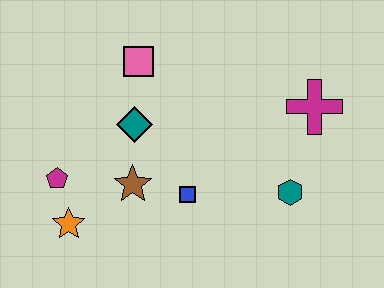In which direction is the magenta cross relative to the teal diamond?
The magenta cross is to the right of the teal diamond.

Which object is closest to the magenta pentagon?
The orange star is closest to the magenta pentagon.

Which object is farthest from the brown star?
The magenta cross is farthest from the brown star.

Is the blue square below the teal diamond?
Yes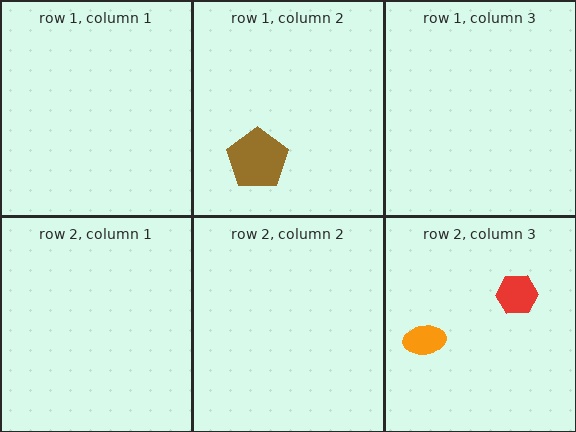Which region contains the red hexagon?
The row 2, column 3 region.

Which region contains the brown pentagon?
The row 1, column 2 region.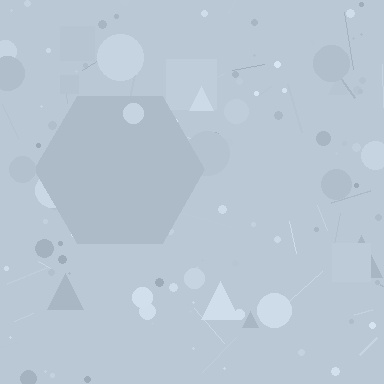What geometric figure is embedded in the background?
A hexagon is embedded in the background.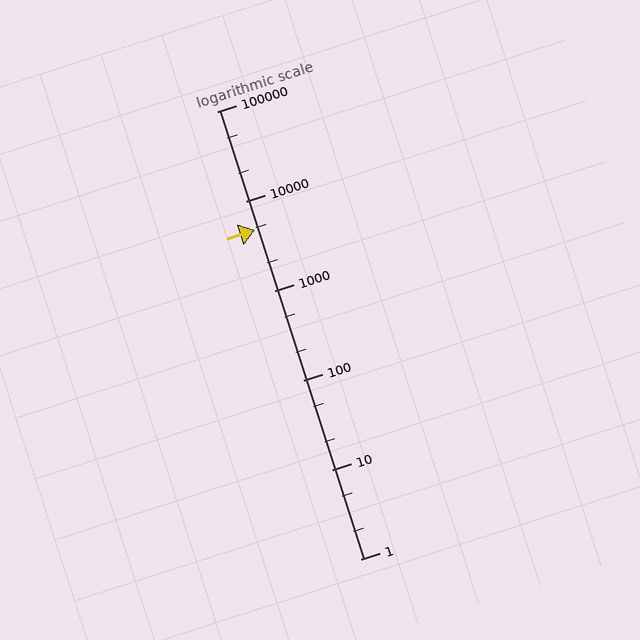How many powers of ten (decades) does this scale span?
The scale spans 5 decades, from 1 to 100000.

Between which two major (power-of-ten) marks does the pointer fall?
The pointer is between 1000 and 10000.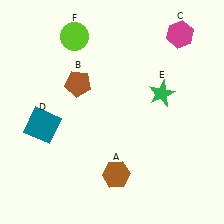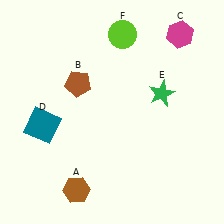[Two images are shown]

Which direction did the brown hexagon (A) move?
The brown hexagon (A) moved left.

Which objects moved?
The objects that moved are: the brown hexagon (A), the lime circle (F).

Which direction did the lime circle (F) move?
The lime circle (F) moved right.